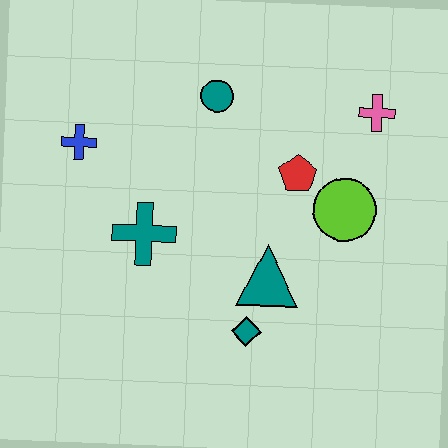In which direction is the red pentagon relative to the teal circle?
The red pentagon is to the right of the teal circle.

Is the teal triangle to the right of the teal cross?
Yes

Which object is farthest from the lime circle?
The blue cross is farthest from the lime circle.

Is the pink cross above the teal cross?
Yes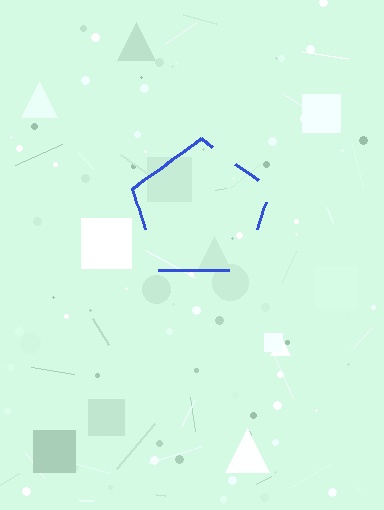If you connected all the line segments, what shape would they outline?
They would outline a pentagon.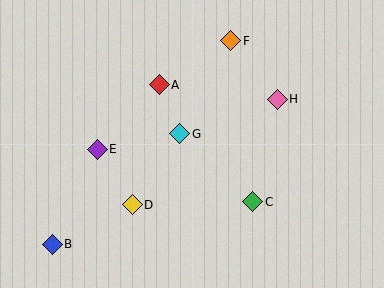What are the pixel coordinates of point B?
Point B is at (52, 244).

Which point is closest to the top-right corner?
Point H is closest to the top-right corner.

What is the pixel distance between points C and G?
The distance between C and G is 100 pixels.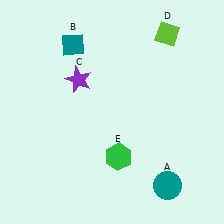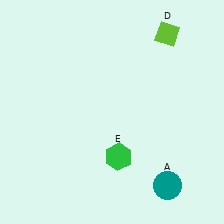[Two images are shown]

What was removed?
The teal diamond (B), the purple star (C) were removed in Image 2.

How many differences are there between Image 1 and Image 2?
There are 2 differences between the two images.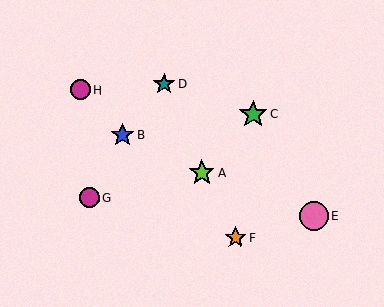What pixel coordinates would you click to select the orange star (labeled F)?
Click at (235, 238) to select the orange star F.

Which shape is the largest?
The pink circle (labeled E) is the largest.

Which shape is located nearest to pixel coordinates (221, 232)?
The orange star (labeled F) at (235, 238) is nearest to that location.